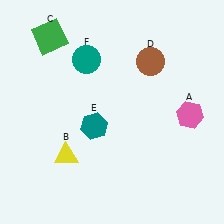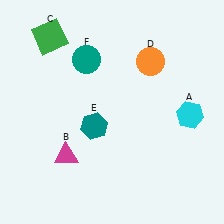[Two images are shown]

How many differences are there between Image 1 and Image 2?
There are 3 differences between the two images.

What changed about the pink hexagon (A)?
In Image 1, A is pink. In Image 2, it changed to cyan.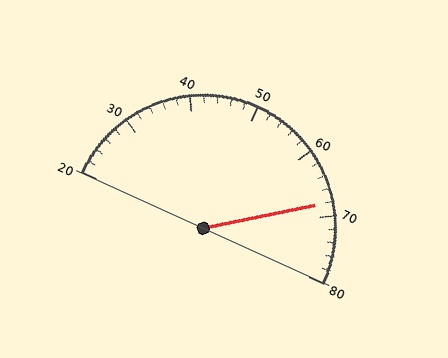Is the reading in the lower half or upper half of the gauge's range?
The reading is in the upper half of the range (20 to 80).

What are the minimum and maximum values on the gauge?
The gauge ranges from 20 to 80.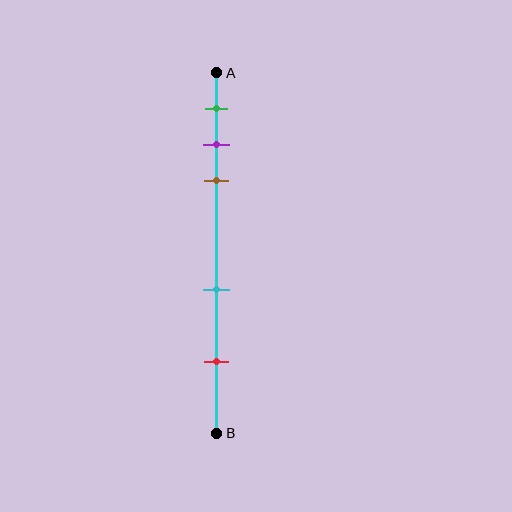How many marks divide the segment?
There are 5 marks dividing the segment.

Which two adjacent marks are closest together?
The purple and brown marks are the closest adjacent pair.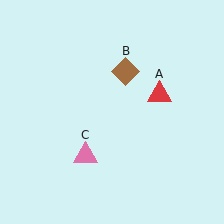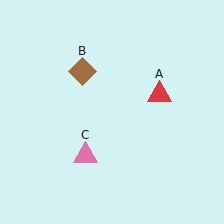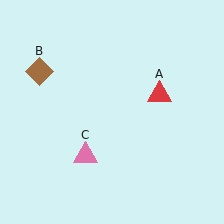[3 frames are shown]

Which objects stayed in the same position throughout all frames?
Red triangle (object A) and pink triangle (object C) remained stationary.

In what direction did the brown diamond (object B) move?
The brown diamond (object B) moved left.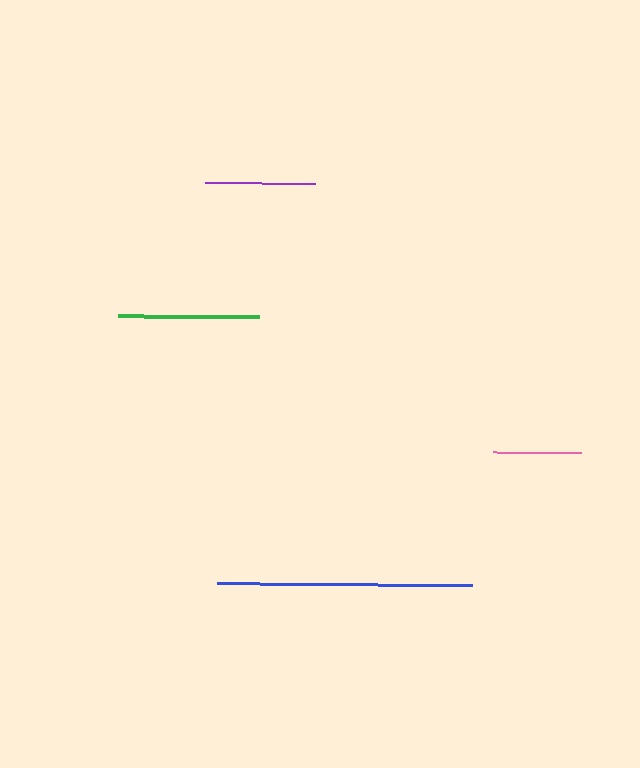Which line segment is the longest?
The blue line is the longest at approximately 255 pixels.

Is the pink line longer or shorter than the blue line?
The blue line is longer than the pink line.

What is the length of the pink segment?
The pink segment is approximately 88 pixels long.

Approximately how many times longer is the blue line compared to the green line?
The blue line is approximately 1.8 times the length of the green line.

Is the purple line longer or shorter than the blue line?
The blue line is longer than the purple line.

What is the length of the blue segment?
The blue segment is approximately 255 pixels long.